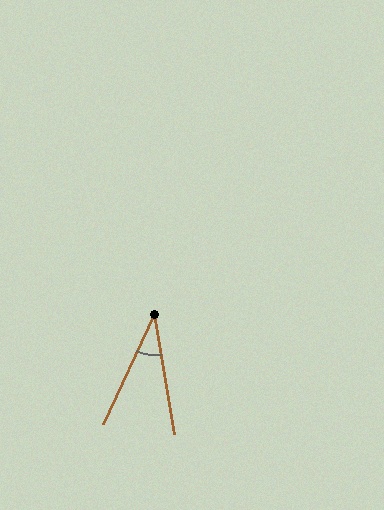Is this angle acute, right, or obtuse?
It is acute.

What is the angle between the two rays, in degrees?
Approximately 34 degrees.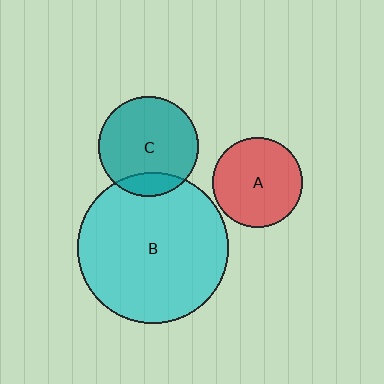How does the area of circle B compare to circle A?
Approximately 2.8 times.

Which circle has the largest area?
Circle B (cyan).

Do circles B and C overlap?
Yes.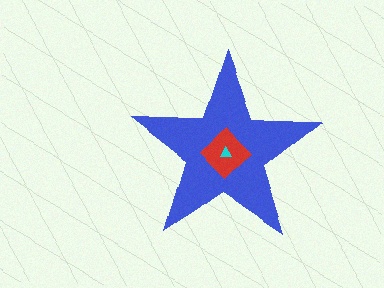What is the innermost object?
The cyan triangle.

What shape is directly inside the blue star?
The red diamond.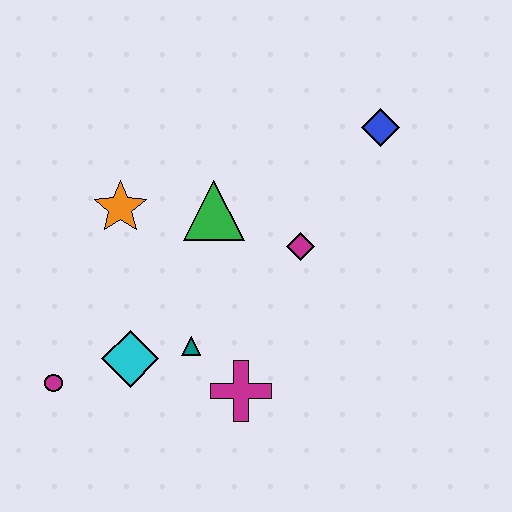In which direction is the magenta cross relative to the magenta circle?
The magenta cross is to the right of the magenta circle.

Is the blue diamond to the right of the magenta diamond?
Yes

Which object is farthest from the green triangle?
The magenta circle is farthest from the green triangle.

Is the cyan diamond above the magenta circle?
Yes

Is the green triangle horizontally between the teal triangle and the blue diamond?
Yes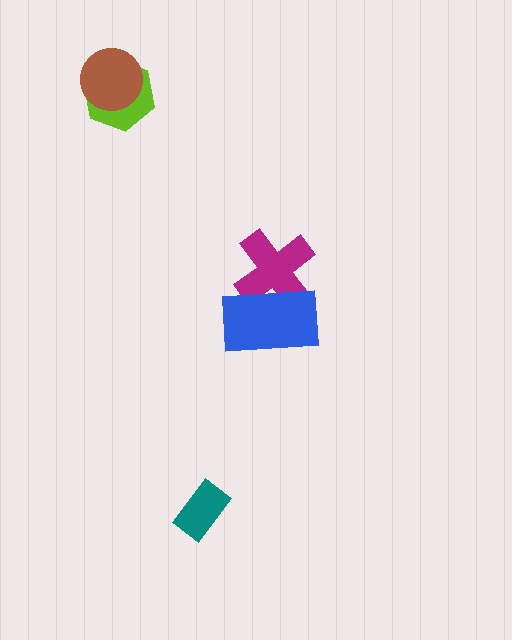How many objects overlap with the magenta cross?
1 object overlaps with the magenta cross.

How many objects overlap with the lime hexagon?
1 object overlaps with the lime hexagon.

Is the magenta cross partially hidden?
Yes, it is partially covered by another shape.